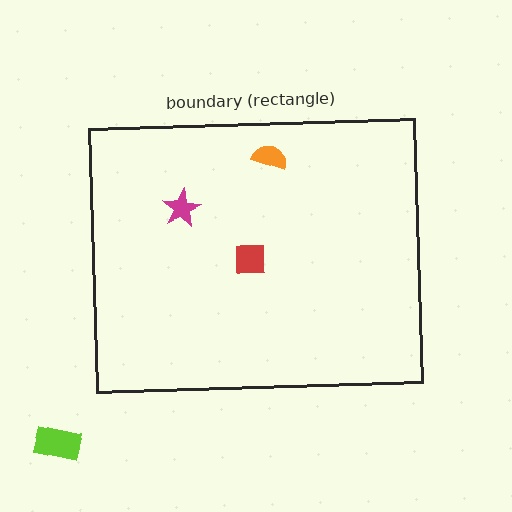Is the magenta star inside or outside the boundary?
Inside.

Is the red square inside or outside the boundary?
Inside.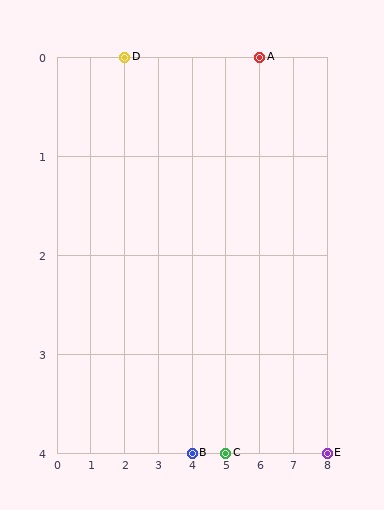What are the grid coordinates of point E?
Point E is at grid coordinates (8, 4).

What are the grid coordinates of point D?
Point D is at grid coordinates (2, 0).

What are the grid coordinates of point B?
Point B is at grid coordinates (4, 4).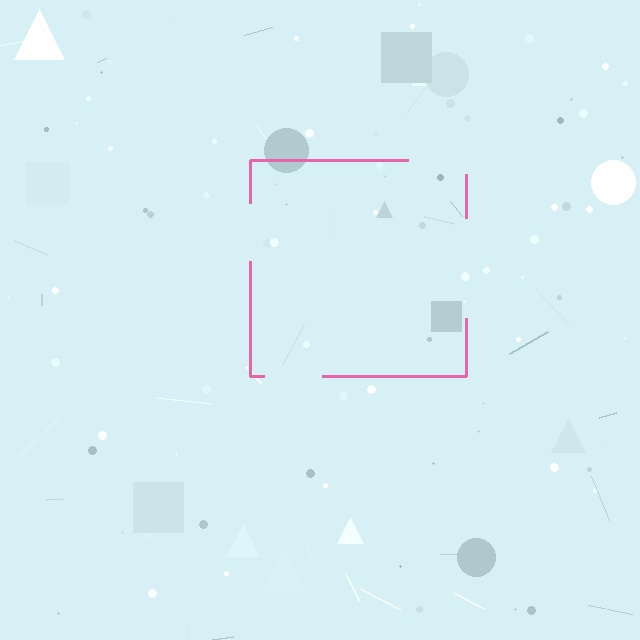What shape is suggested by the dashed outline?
The dashed outline suggests a square.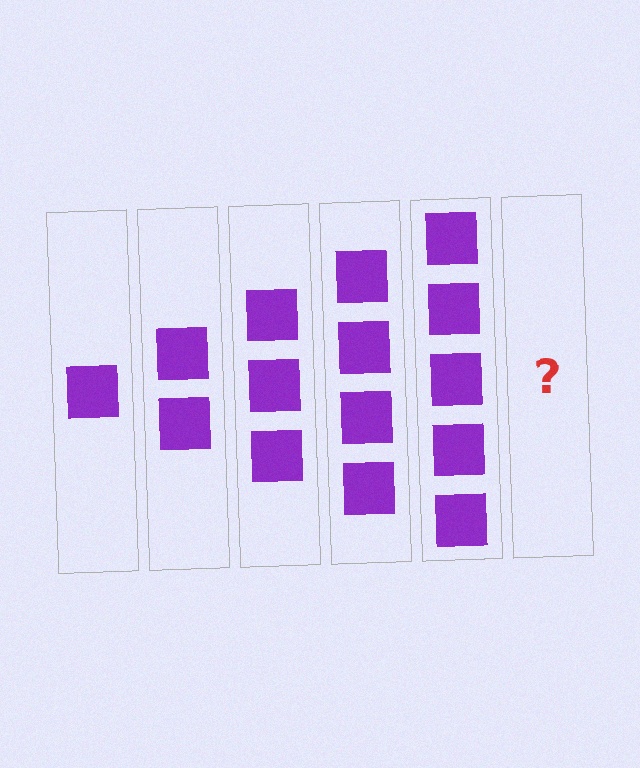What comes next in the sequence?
The next element should be 6 squares.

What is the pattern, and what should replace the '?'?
The pattern is that each step adds one more square. The '?' should be 6 squares.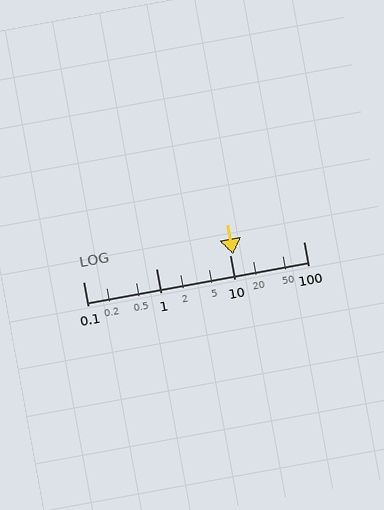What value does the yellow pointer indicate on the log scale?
The pointer indicates approximately 11.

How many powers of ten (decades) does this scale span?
The scale spans 3 decades, from 0.1 to 100.